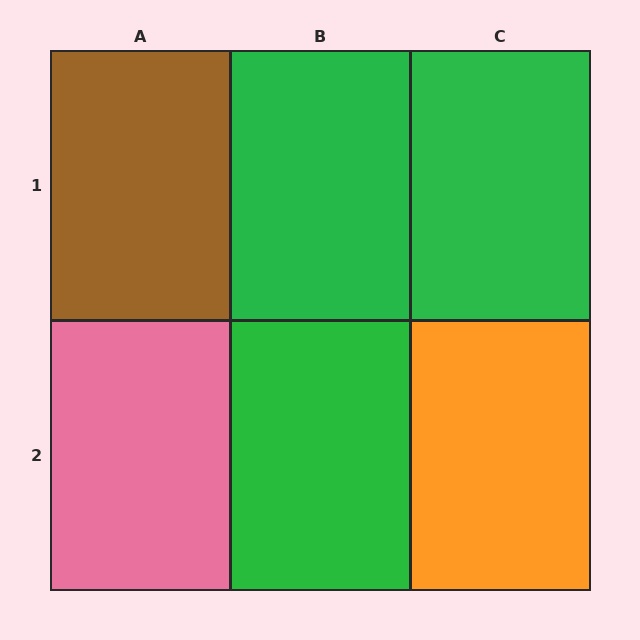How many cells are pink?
1 cell is pink.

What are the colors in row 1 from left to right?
Brown, green, green.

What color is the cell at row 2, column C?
Orange.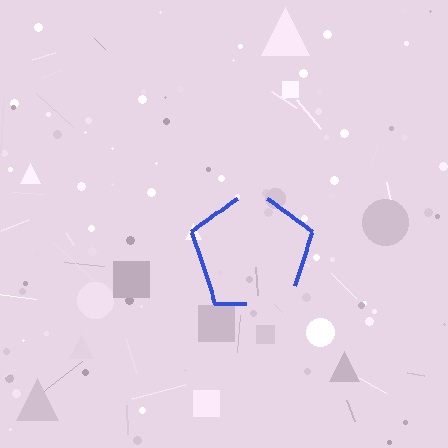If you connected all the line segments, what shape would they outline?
They would outline a pentagon.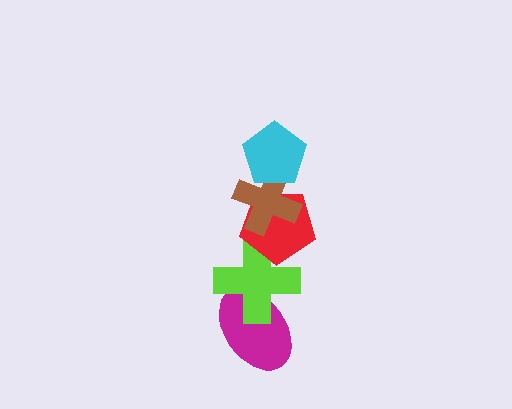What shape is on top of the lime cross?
The red pentagon is on top of the lime cross.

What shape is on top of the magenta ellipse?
The lime cross is on top of the magenta ellipse.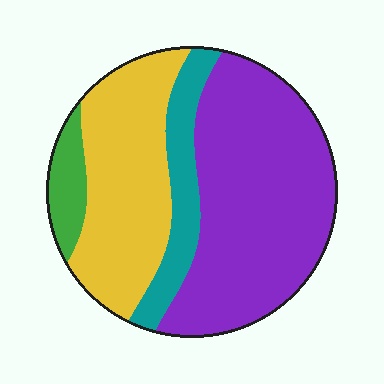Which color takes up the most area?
Purple, at roughly 50%.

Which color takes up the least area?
Green, at roughly 5%.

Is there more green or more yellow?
Yellow.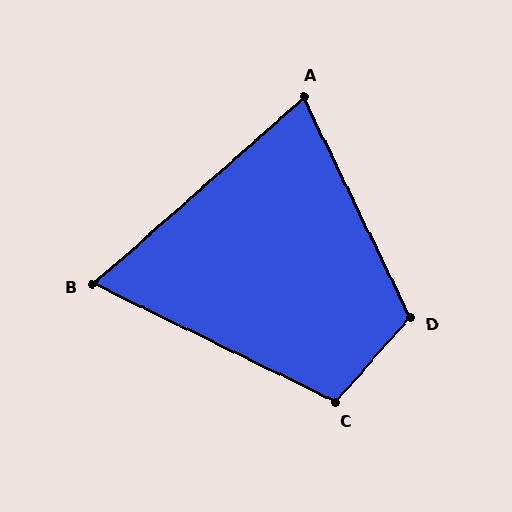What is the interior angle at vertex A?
Approximately 74 degrees (acute).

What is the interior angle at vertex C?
Approximately 106 degrees (obtuse).